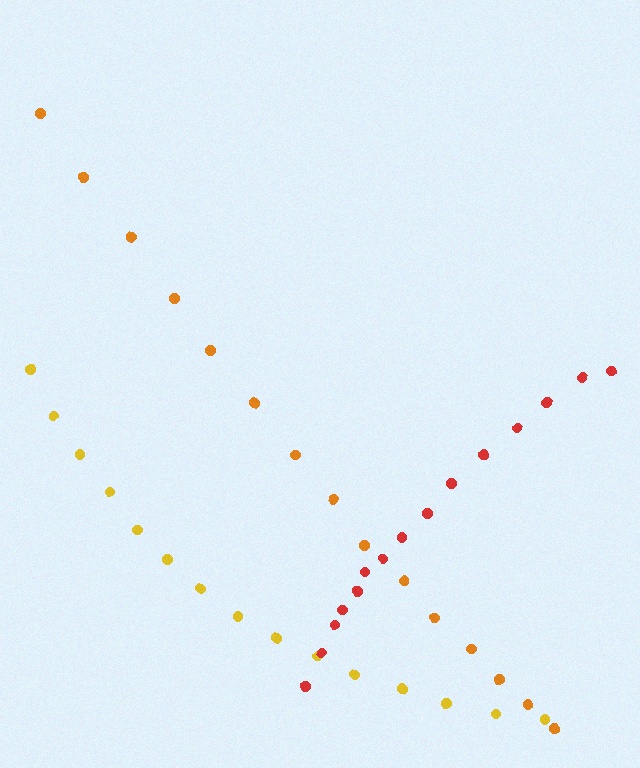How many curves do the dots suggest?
There are 3 distinct paths.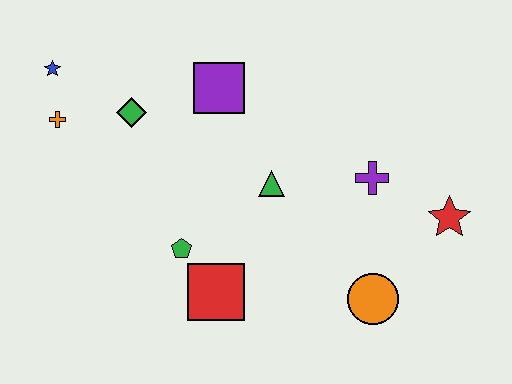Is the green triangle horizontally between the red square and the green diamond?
No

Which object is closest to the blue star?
The orange cross is closest to the blue star.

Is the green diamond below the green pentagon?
No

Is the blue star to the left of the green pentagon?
Yes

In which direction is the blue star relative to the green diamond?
The blue star is to the left of the green diamond.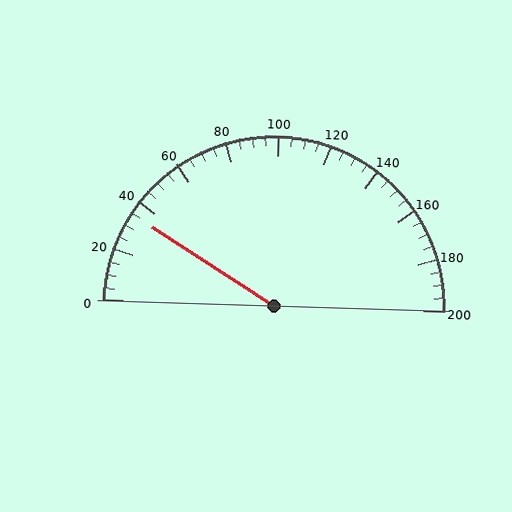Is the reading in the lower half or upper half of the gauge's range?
The reading is in the lower half of the range (0 to 200).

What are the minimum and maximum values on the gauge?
The gauge ranges from 0 to 200.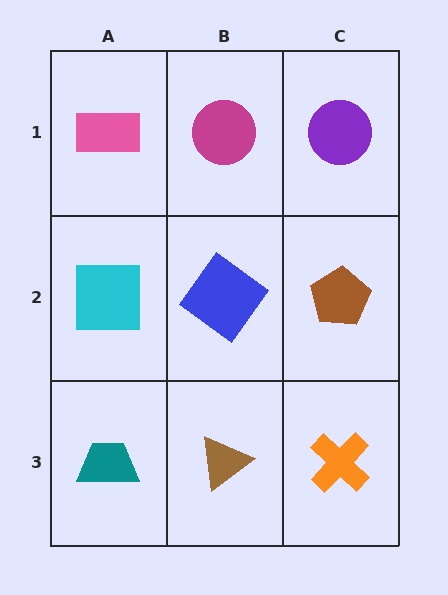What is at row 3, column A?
A teal trapezoid.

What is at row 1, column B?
A magenta circle.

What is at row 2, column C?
A brown pentagon.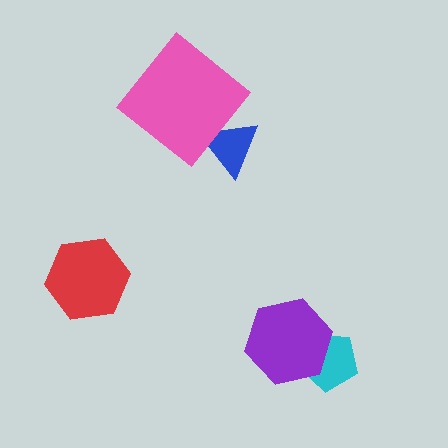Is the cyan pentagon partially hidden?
Yes, it is partially covered by another shape.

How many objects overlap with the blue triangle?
1 object overlaps with the blue triangle.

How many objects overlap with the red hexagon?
0 objects overlap with the red hexagon.